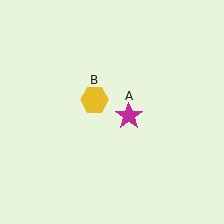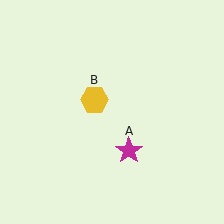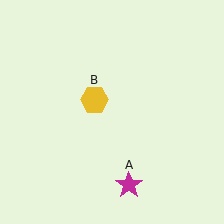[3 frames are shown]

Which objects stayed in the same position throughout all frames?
Yellow hexagon (object B) remained stationary.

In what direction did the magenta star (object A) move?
The magenta star (object A) moved down.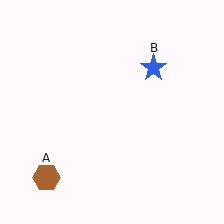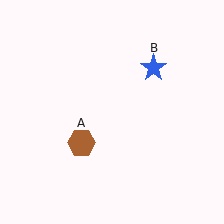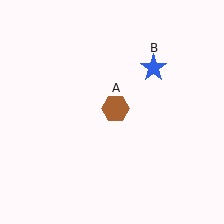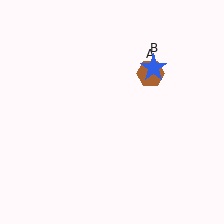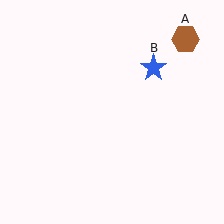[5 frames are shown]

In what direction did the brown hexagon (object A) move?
The brown hexagon (object A) moved up and to the right.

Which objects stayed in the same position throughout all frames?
Blue star (object B) remained stationary.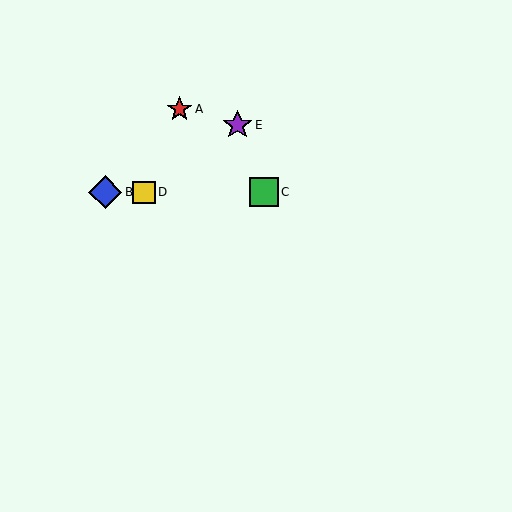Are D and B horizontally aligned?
Yes, both are at y≈192.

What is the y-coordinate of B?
Object B is at y≈192.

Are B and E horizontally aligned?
No, B is at y≈192 and E is at y≈125.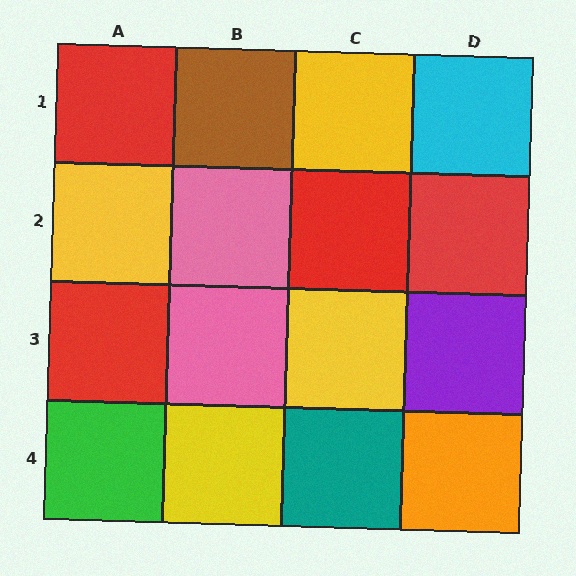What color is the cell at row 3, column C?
Yellow.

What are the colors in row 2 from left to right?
Yellow, pink, red, red.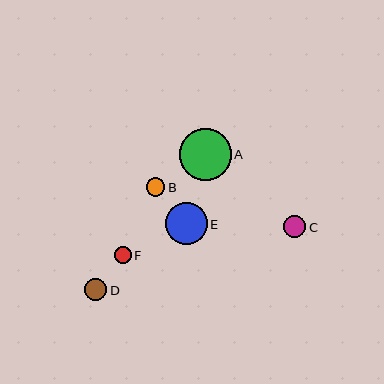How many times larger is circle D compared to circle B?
Circle D is approximately 1.2 times the size of circle B.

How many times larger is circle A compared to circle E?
Circle A is approximately 1.2 times the size of circle E.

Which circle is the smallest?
Circle F is the smallest with a size of approximately 17 pixels.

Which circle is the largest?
Circle A is the largest with a size of approximately 52 pixels.